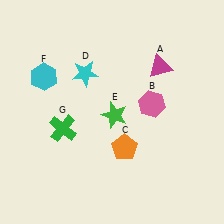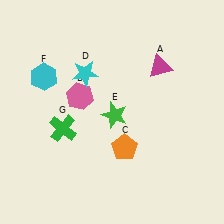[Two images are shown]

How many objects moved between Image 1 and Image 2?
1 object moved between the two images.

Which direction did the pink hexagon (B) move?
The pink hexagon (B) moved left.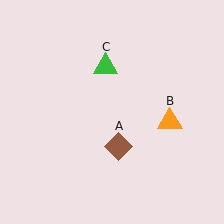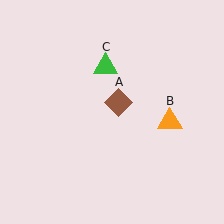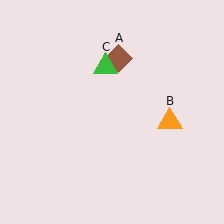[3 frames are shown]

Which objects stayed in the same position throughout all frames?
Orange triangle (object B) and green triangle (object C) remained stationary.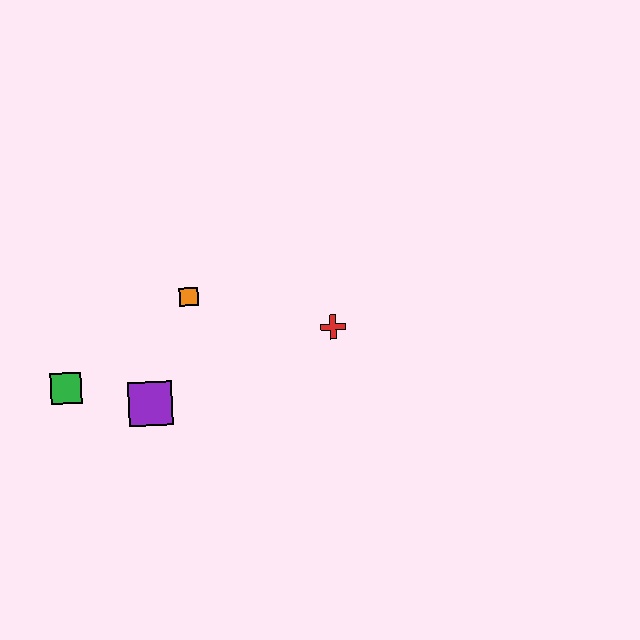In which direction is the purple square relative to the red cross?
The purple square is to the left of the red cross.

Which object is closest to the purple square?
The green square is closest to the purple square.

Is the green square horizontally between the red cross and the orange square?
No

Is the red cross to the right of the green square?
Yes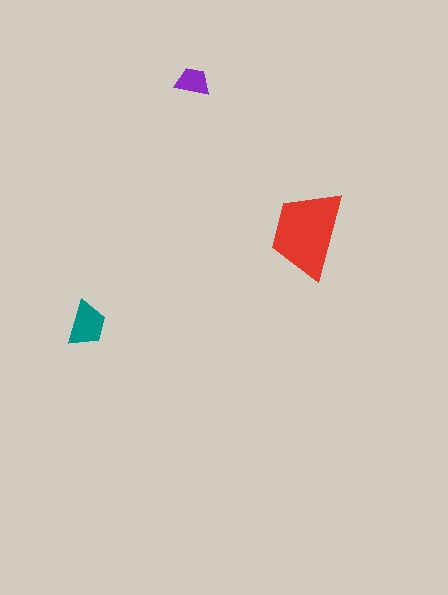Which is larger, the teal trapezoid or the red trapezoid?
The red one.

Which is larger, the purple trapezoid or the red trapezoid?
The red one.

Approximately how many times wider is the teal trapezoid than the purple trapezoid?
About 1.5 times wider.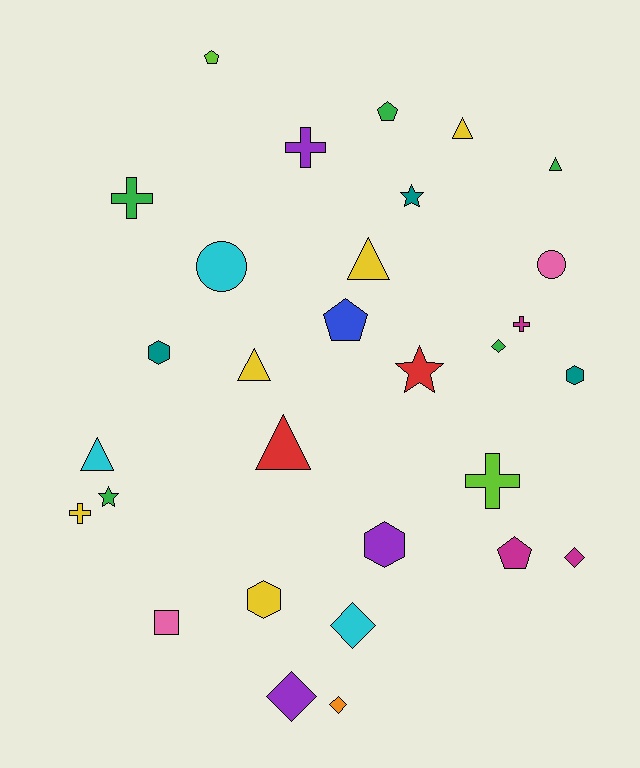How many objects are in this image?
There are 30 objects.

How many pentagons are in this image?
There are 4 pentagons.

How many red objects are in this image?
There are 2 red objects.